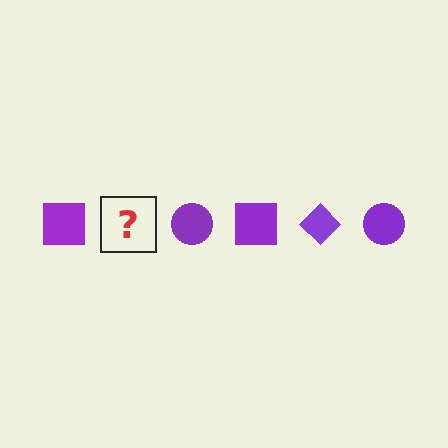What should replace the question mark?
The question mark should be replaced with a purple diamond.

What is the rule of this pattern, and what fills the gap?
The rule is that the pattern cycles through square, diamond, circle shapes in purple. The gap should be filled with a purple diamond.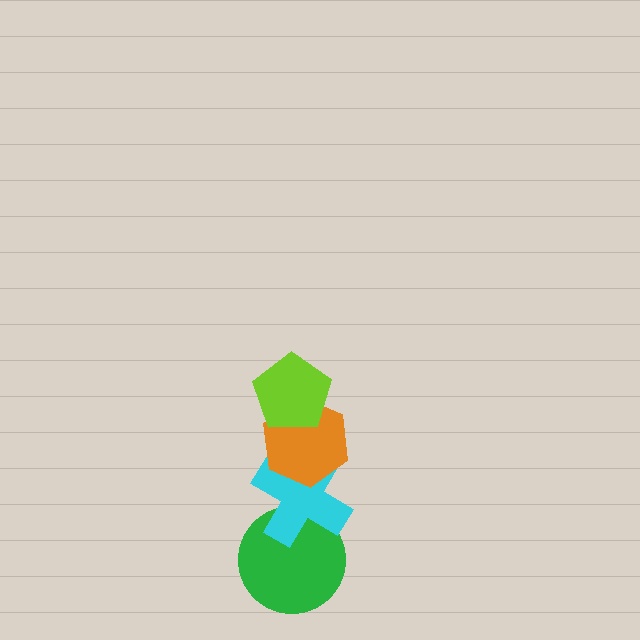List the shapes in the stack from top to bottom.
From top to bottom: the lime pentagon, the orange hexagon, the cyan cross, the green circle.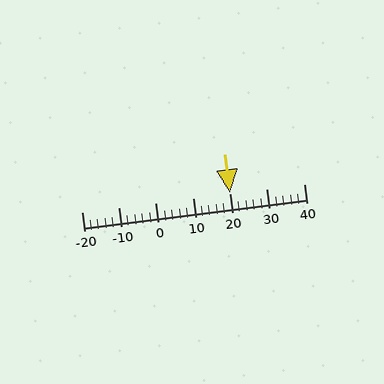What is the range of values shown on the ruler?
The ruler shows values from -20 to 40.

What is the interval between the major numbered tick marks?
The major tick marks are spaced 10 units apart.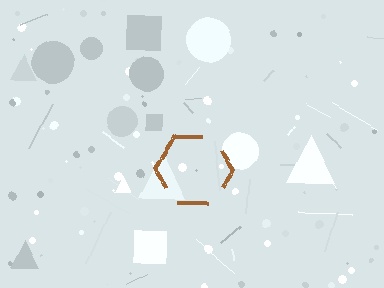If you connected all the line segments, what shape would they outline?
They would outline a hexagon.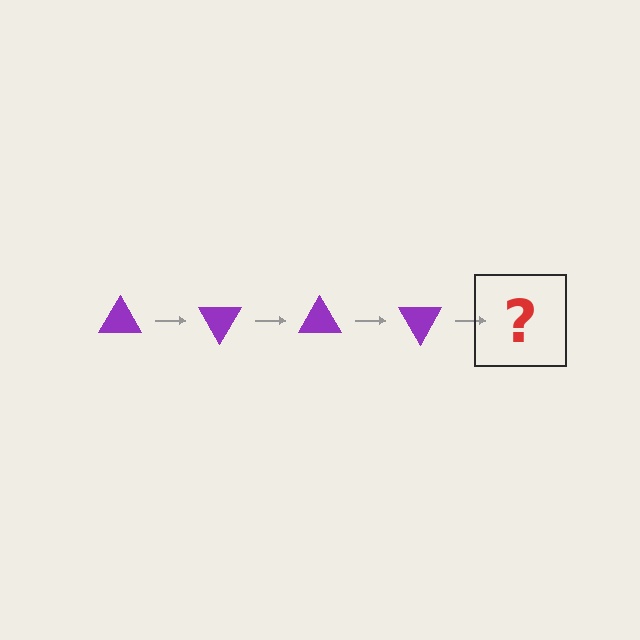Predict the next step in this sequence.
The next step is a purple triangle rotated 240 degrees.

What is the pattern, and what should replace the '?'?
The pattern is that the triangle rotates 60 degrees each step. The '?' should be a purple triangle rotated 240 degrees.